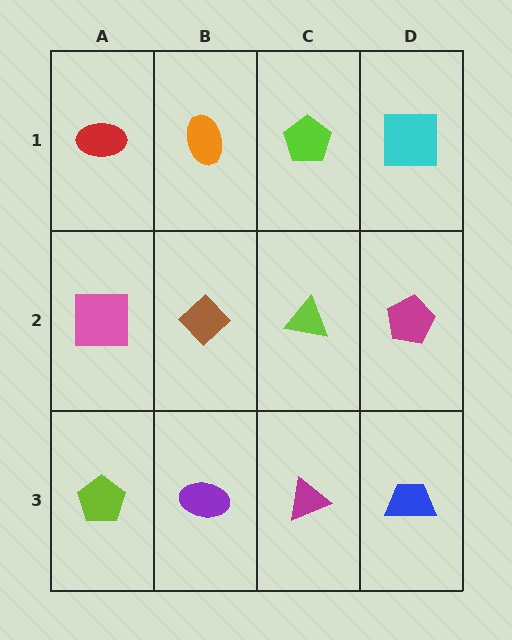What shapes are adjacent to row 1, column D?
A magenta pentagon (row 2, column D), a lime pentagon (row 1, column C).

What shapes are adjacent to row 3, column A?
A pink square (row 2, column A), a purple ellipse (row 3, column B).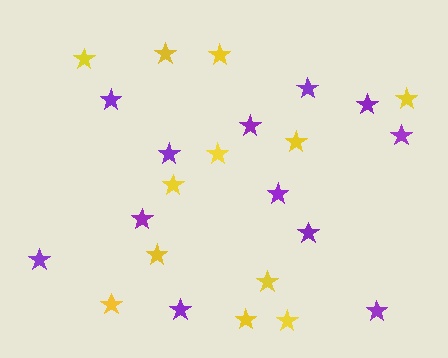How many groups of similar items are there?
There are 2 groups: one group of purple stars (12) and one group of yellow stars (12).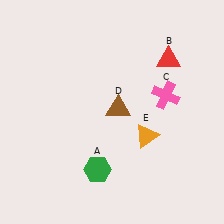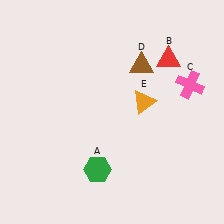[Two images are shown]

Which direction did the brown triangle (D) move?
The brown triangle (D) moved up.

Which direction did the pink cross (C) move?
The pink cross (C) moved right.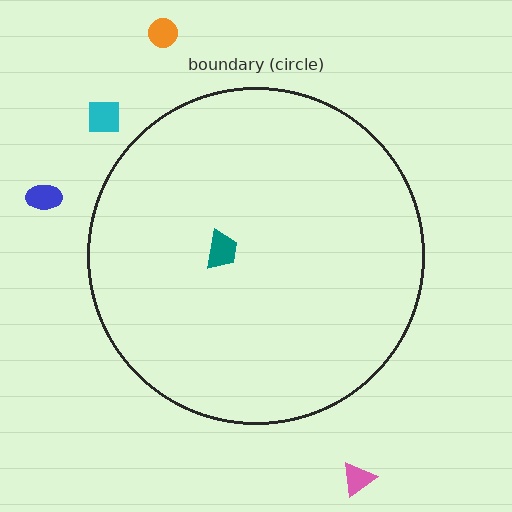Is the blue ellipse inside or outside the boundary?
Outside.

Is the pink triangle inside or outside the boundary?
Outside.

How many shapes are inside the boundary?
1 inside, 4 outside.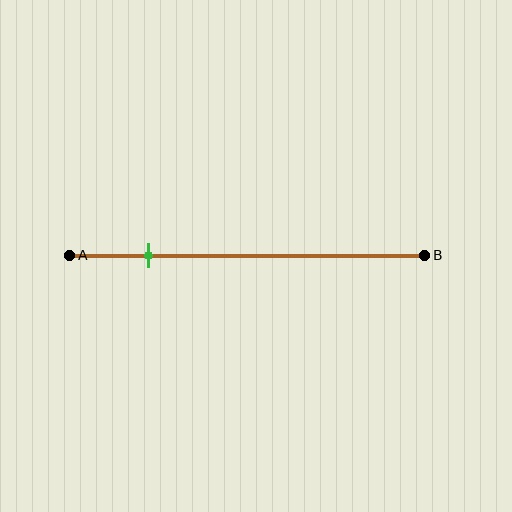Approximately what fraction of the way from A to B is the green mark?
The green mark is approximately 20% of the way from A to B.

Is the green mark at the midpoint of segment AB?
No, the mark is at about 20% from A, not at the 50% midpoint.